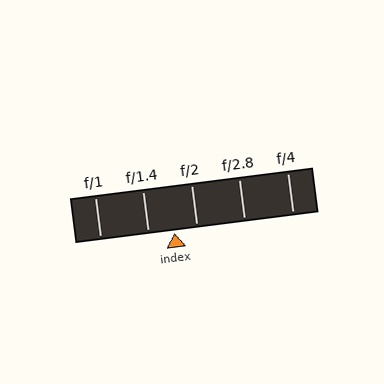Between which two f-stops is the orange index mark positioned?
The index mark is between f/1.4 and f/2.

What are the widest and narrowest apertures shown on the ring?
The widest aperture shown is f/1 and the narrowest is f/4.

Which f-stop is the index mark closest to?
The index mark is closest to f/2.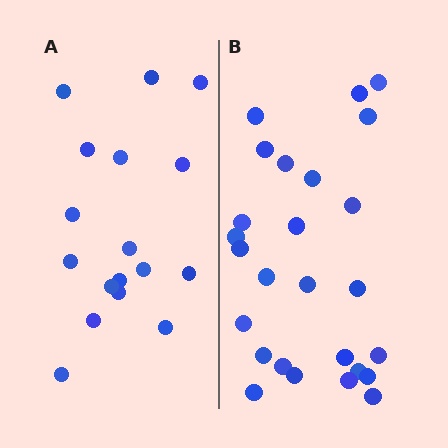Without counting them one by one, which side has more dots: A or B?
Region B (the right region) has more dots.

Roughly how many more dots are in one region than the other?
Region B has roughly 8 or so more dots than region A.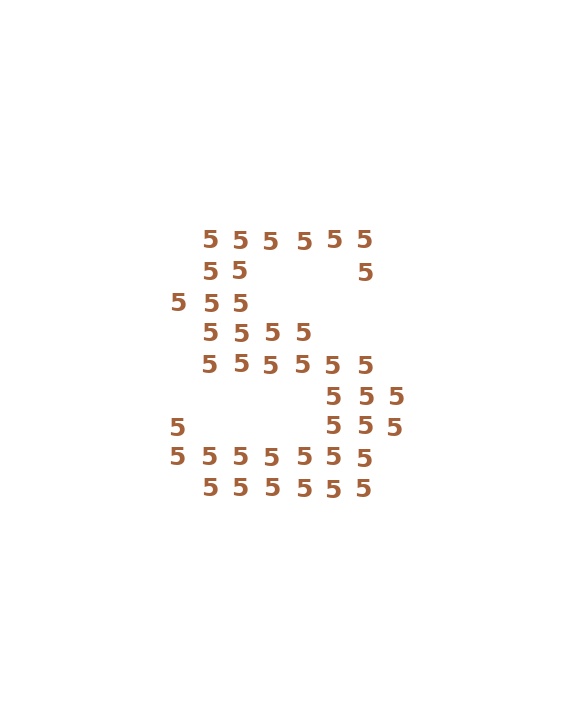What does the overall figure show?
The overall figure shows the letter S.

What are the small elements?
The small elements are digit 5's.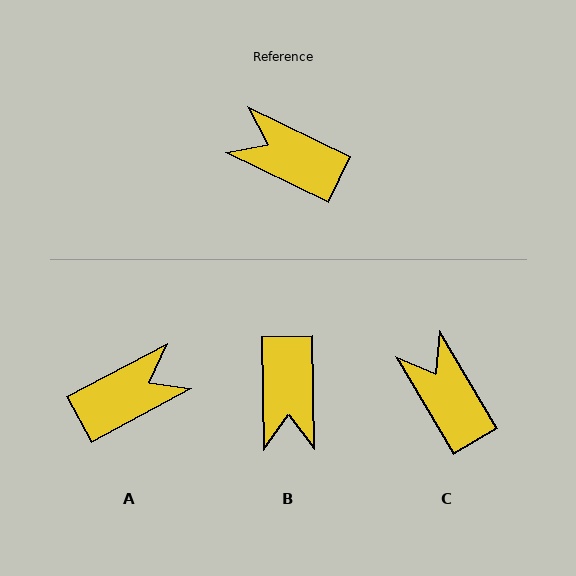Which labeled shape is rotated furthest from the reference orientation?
A, about 126 degrees away.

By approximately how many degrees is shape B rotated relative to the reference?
Approximately 117 degrees counter-clockwise.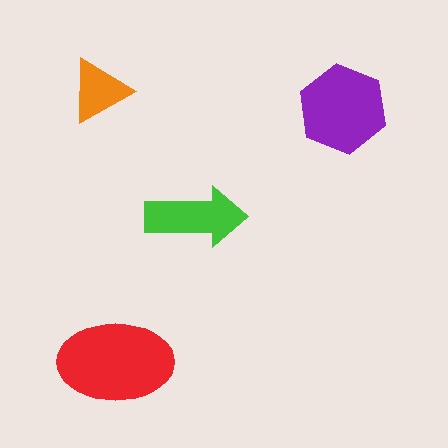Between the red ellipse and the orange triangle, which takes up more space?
The red ellipse.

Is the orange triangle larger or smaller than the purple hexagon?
Smaller.